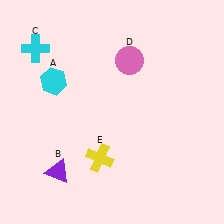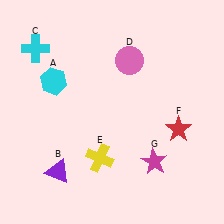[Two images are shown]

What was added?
A red star (F), a magenta star (G) were added in Image 2.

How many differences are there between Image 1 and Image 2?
There are 2 differences between the two images.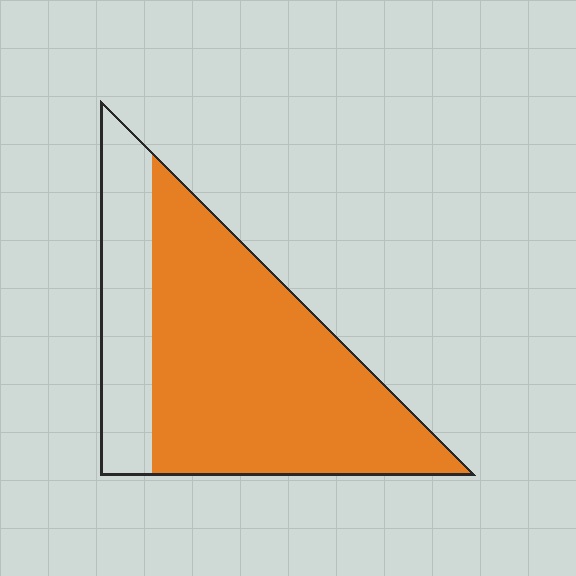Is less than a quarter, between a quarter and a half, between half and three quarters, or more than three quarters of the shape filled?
Between half and three quarters.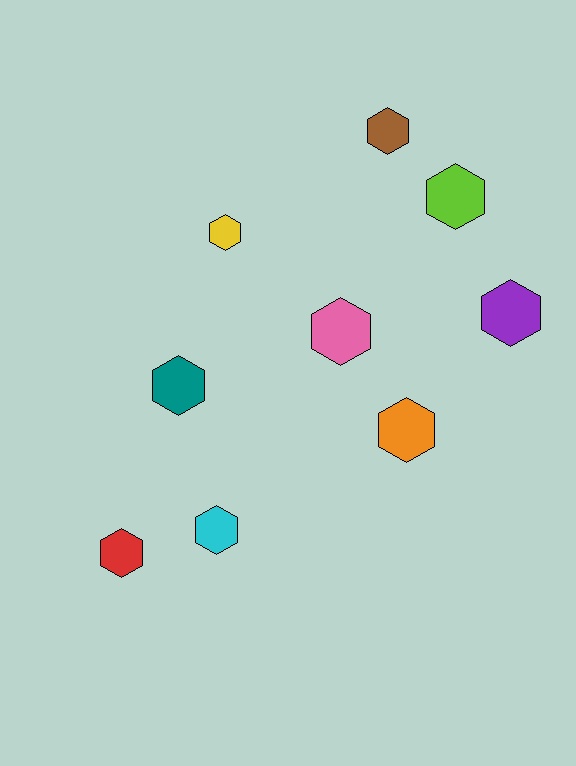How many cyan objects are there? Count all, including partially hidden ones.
There is 1 cyan object.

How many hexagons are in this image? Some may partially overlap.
There are 9 hexagons.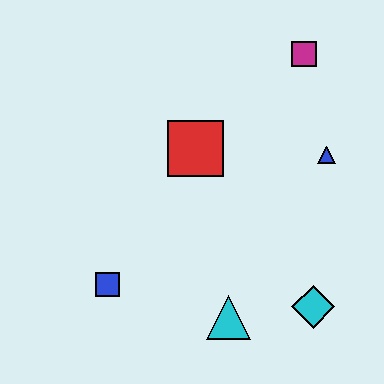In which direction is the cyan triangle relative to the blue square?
The cyan triangle is to the right of the blue square.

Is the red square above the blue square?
Yes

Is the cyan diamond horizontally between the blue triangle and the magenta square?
Yes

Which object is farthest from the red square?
The cyan diamond is farthest from the red square.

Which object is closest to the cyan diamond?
The cyan triangle is closest to the cyan diamond.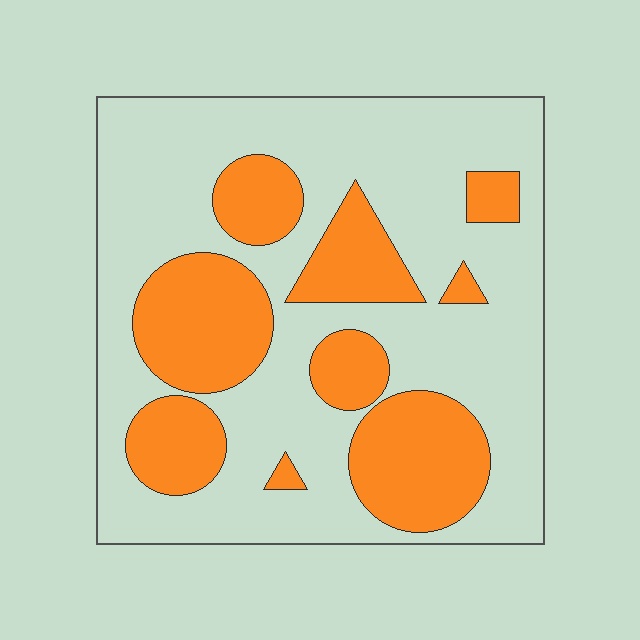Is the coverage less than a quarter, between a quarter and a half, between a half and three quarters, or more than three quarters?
Between a quarter and a half.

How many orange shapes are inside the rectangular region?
9.